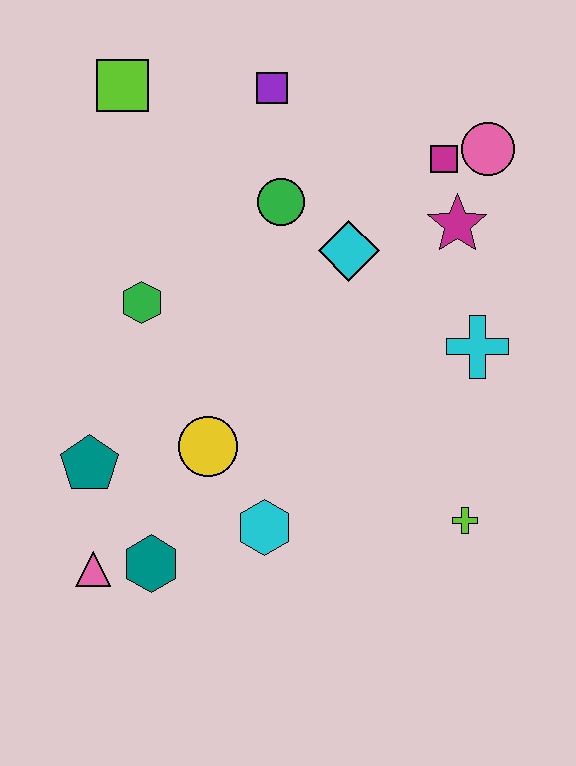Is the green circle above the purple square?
No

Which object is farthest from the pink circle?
The pink triangle is farthest from the pink circle.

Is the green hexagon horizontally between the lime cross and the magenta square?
No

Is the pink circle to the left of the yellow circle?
No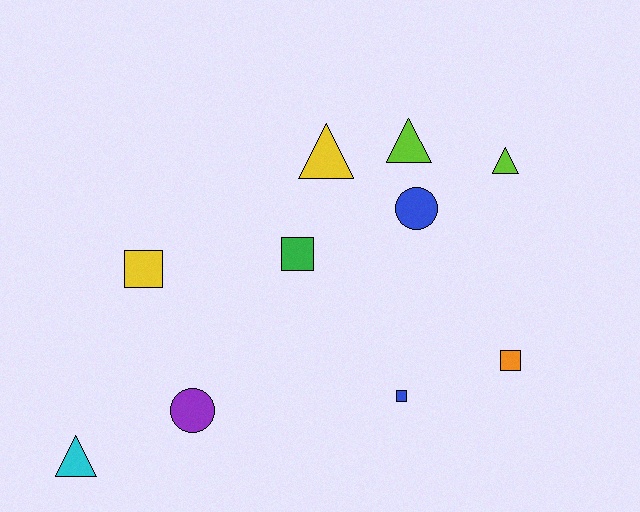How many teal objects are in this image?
There are no teal objects.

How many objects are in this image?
There are 10 objects.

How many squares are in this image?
There are 4 squares.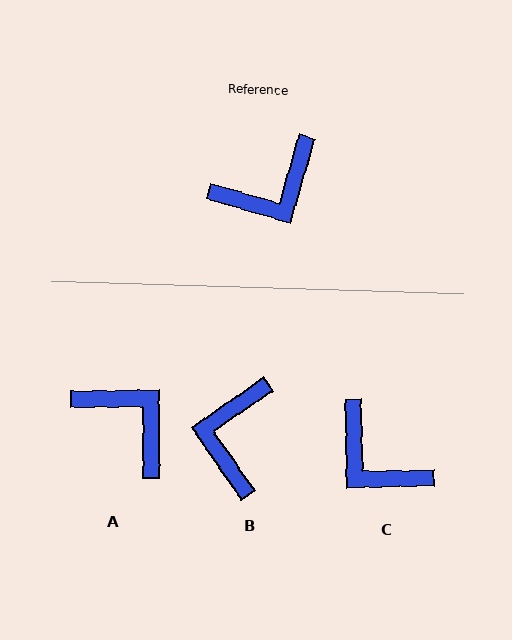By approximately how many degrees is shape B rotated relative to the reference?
Approximately 129 degrees clockwise.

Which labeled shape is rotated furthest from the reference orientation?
B, about 129 degrees away.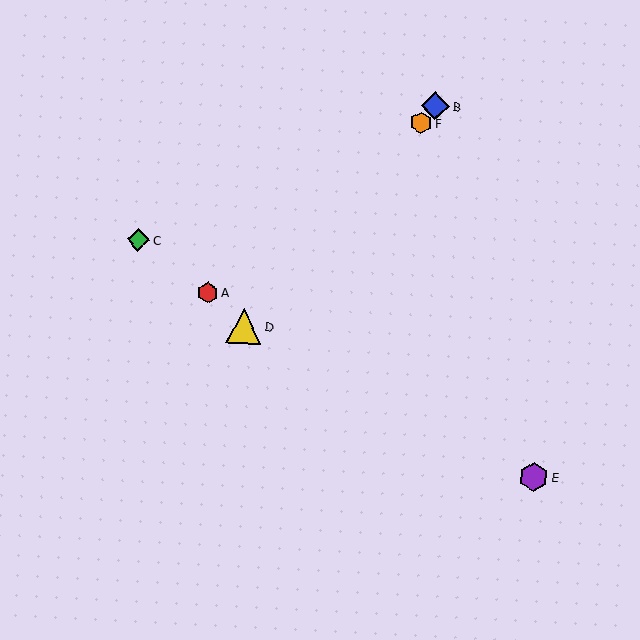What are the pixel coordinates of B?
Object B is at (435, 106).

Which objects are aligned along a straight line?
Objects B, D, F are aligned along a straight line.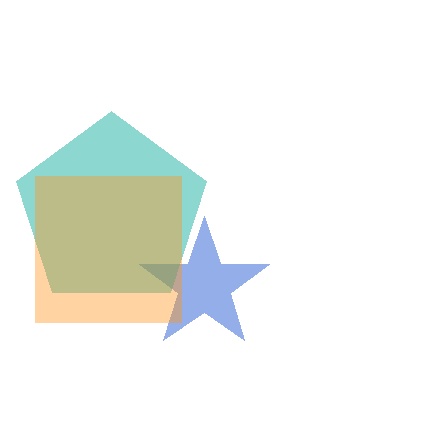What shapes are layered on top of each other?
The layered shapes are: a blue star, a teal pentagon, an orange square.